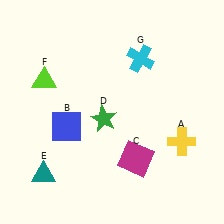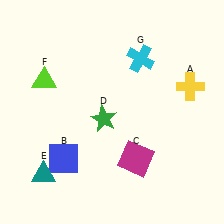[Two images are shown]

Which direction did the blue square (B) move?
The blue square (B) moved down.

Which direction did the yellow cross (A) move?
The yellow cross (A) moved up.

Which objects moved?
The objects that moved are: the yellow cross (A), the blue square (B).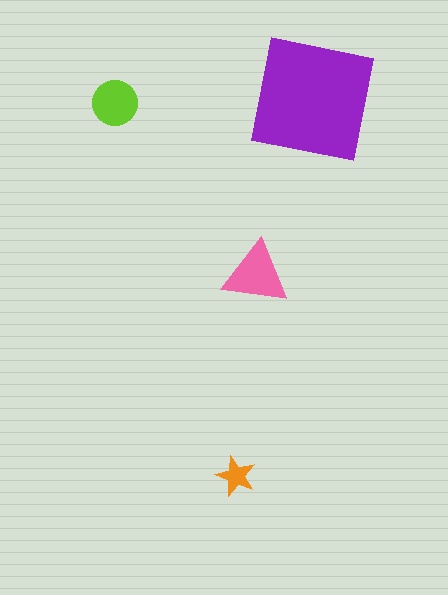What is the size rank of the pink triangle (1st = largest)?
2nd.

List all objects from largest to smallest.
The purple square, the pink triangle, the lime circle, the orange star.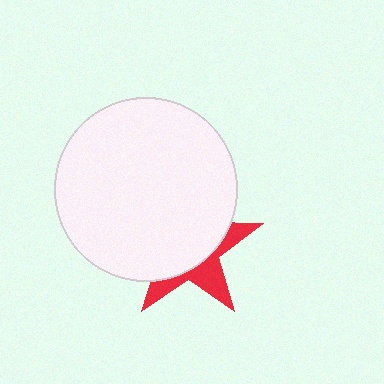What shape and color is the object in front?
The object in front is a white circle.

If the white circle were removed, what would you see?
You would see the complete red star.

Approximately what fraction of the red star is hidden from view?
Roughly 66% of the red star is hidden behind the white circle.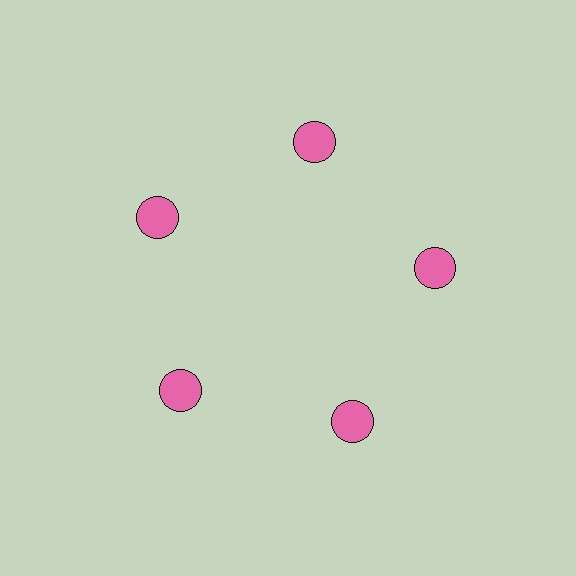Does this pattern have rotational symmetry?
Yes, this pattern has 5-fold rotational symmetry. It looks the same after rotating 72 degrees around the center.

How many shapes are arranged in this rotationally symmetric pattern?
There are 5 shapes, arranged in 5 groups of 1.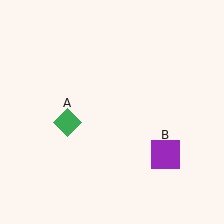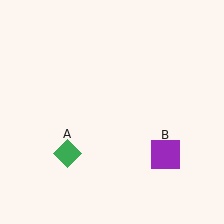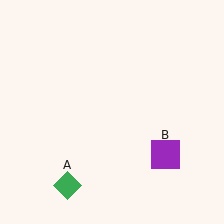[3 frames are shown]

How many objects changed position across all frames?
1 object changed position: green diamond (object A).